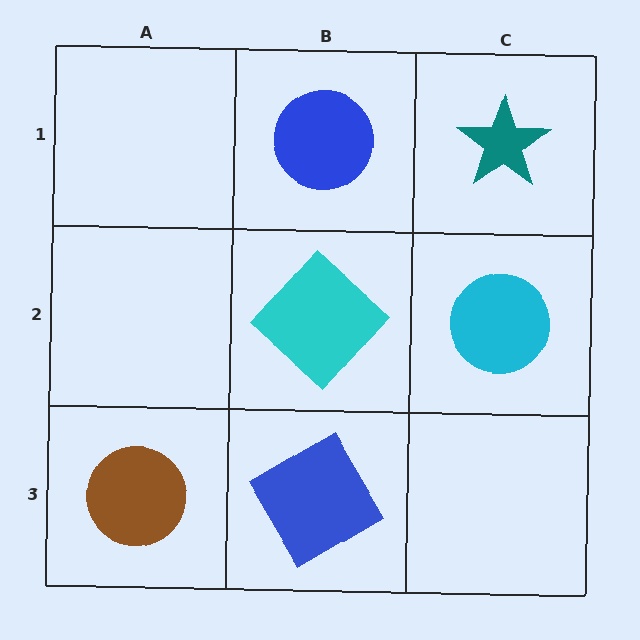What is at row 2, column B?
A cyan diamond.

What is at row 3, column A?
A brown circle.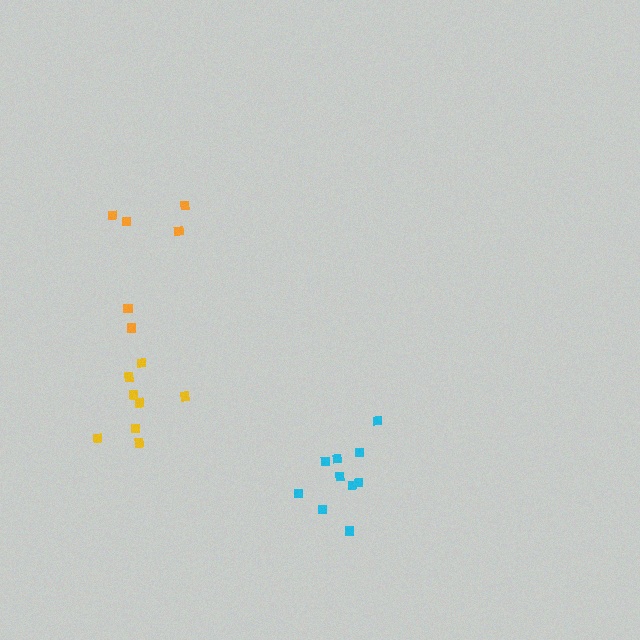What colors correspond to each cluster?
The clusters are colored: cyan, yellow, orange.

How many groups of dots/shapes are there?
There are 3 groups.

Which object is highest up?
The orange cluster is topmost.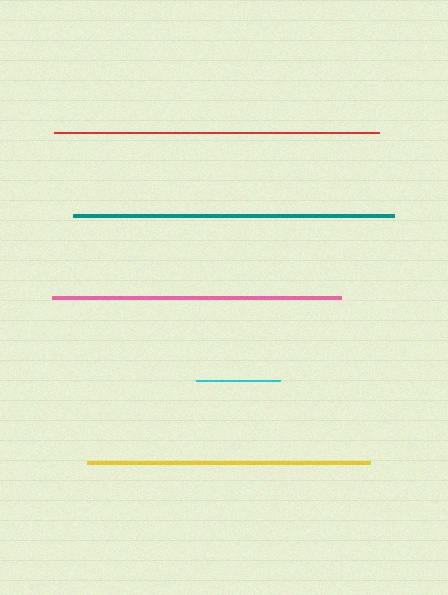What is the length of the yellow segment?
The yellow segment is approximately 283 pixels long.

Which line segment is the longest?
The red line is the longest at approximately 324 pixels.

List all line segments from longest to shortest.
From longest to shortest: red, teal, pink, yellow, cyan.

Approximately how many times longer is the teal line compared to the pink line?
The teal line is approximately 1.1 times the length of the pink line.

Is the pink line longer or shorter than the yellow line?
The pink line is longer than the yellow line.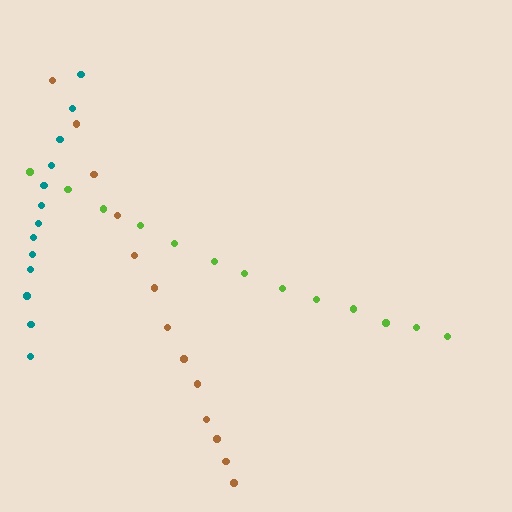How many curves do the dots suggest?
There are 3 distinct paths.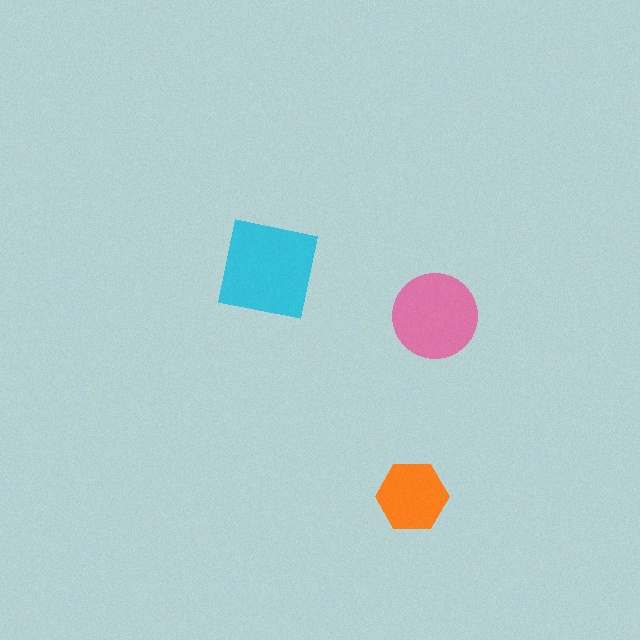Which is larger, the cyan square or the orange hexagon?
The cyan square.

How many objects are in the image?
There are 3 objects in the image.